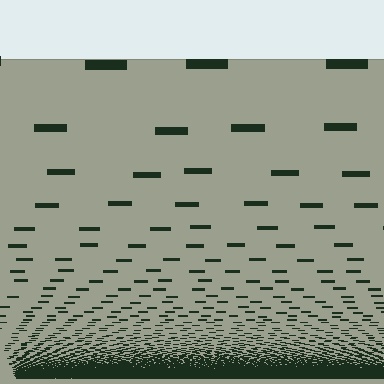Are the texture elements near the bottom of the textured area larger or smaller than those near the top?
Smaller. The gradient is inverted — elements near the bottom are smaller and denser.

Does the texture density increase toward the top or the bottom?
Density increases toward the bottom.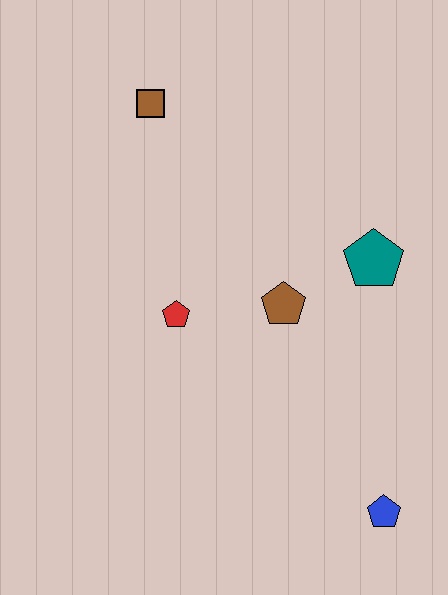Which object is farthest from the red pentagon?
The blue pentagon is farthest from the red pentagon.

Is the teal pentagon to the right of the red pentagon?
Yes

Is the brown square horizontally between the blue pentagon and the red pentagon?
No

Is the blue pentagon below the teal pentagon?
Yes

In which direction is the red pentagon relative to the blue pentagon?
The red pentagon is to the left of the blue pentagon.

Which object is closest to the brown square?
The red pentagon is closest to the brown square.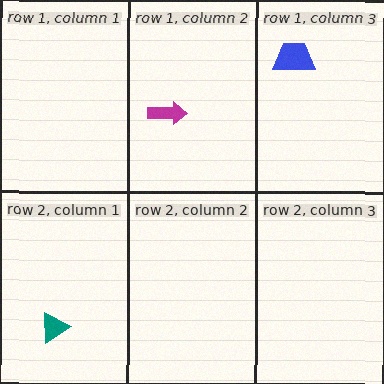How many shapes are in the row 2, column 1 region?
1.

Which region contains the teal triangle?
The row 2, column 1 region.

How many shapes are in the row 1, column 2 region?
1.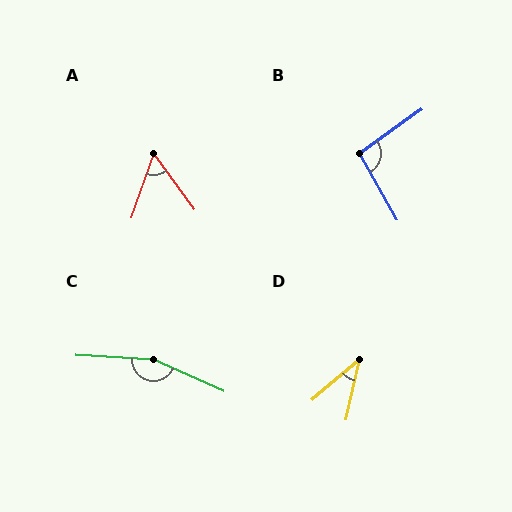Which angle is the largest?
C, at approximately 159 degrees.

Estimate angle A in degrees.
Approximately 55 degrees.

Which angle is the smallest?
D, at approximately 37 degrees.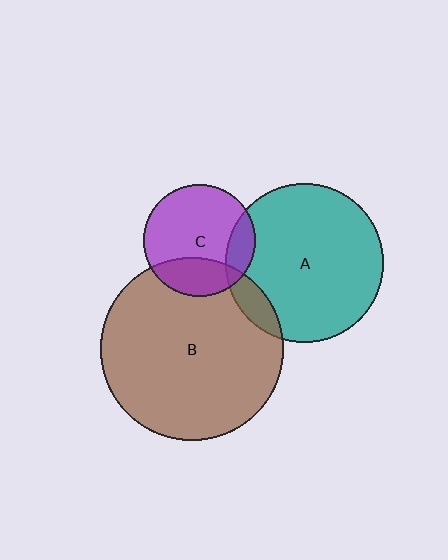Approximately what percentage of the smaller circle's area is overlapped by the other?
Approximately 15%.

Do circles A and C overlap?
Yes.